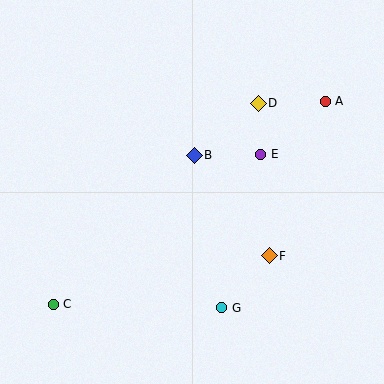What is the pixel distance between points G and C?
The distance between G and C is 168 pixels.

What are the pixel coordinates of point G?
Point G is at (221, 308).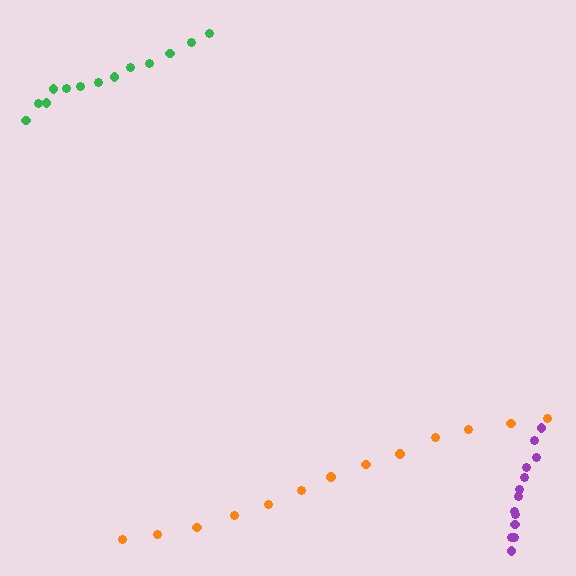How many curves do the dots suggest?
There are 3 distinct paths.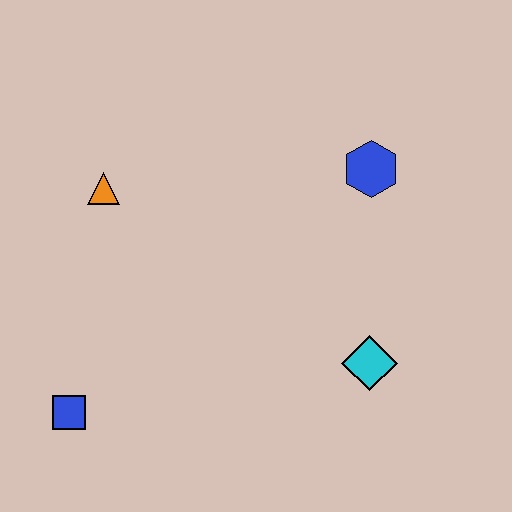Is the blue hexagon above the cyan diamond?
Yes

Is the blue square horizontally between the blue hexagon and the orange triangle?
No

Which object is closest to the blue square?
The orange triangle is closest to the blue square.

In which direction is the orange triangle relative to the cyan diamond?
The orange triangle is to the left of the cyan diamond.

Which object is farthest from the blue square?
The blue hexagon is farthest from the blue square.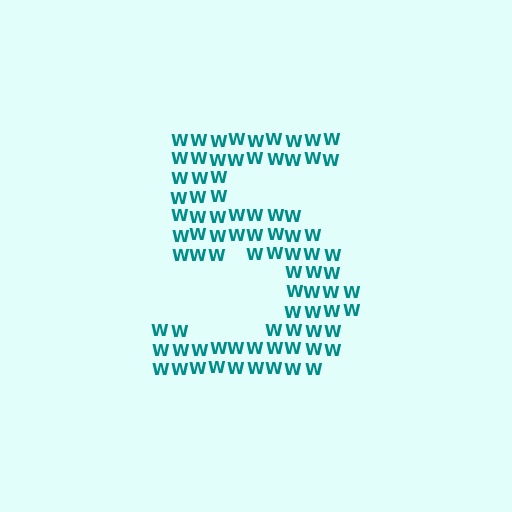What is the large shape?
The large shape is the digit 5.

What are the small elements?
The small elements are letter W's.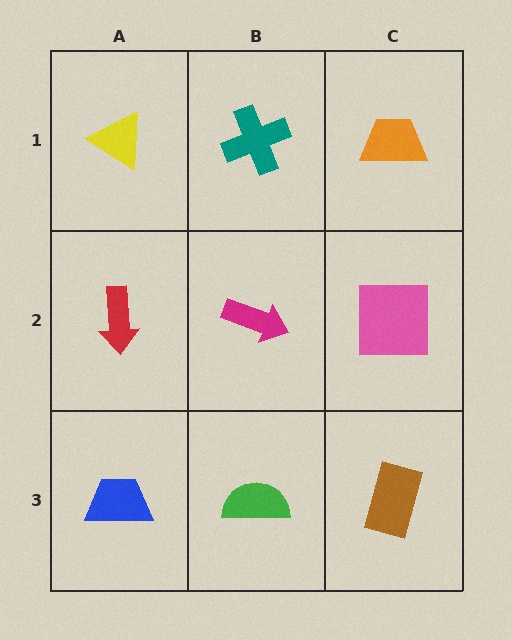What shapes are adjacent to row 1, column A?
A red arrow (row 2, column A), a teal cross (row 1, column B).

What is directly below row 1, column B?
A magenta arrow.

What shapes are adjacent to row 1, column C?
A pink square (row 2, column C), a teal cross (row 1, column B).